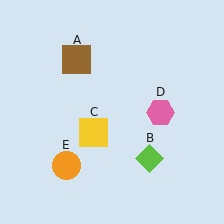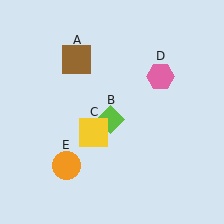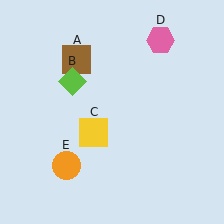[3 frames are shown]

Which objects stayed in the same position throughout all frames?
Brown square (object A) and yellow square (object C) and orange circle (object E) remained stationary.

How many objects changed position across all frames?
2 objects changed position: lime diamond (object B), pink hexagon (object D).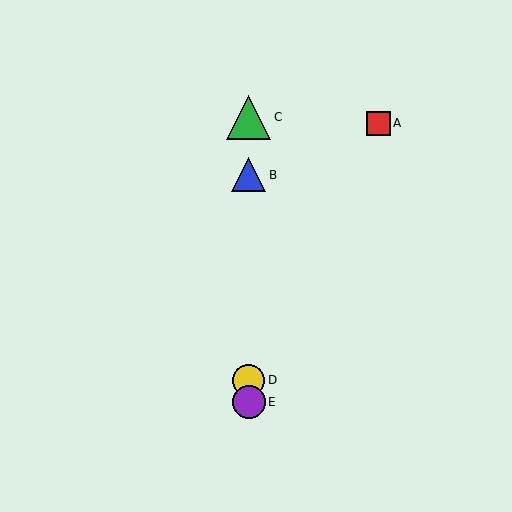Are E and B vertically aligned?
Yes, both are at x≈249.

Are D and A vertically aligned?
No, D is at x≈249 and A is at x≈379.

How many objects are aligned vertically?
4 objects (B, C, D, E) are aligned vertically.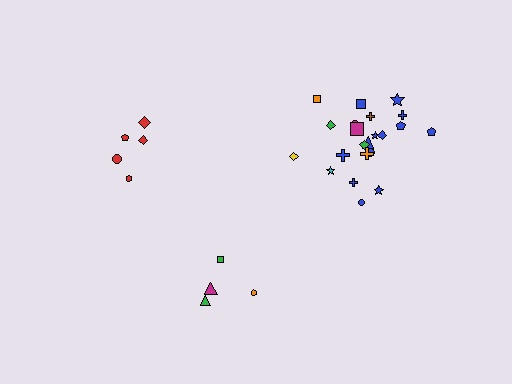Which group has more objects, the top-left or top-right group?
The top-right group.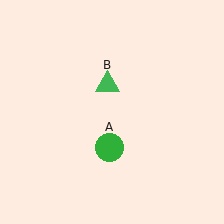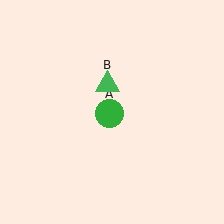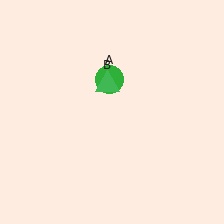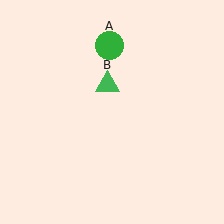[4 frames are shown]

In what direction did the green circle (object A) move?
The green circle (object A) moved up.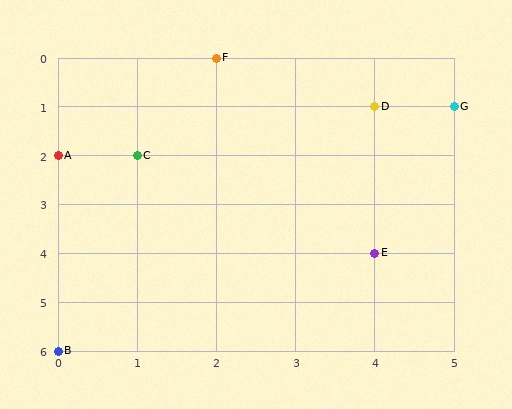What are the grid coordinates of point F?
Point F is at grid coordinates (2, 0).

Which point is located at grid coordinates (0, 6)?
Point B is at (0, 6).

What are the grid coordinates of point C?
Point C is at grid coordinates (1, 2).